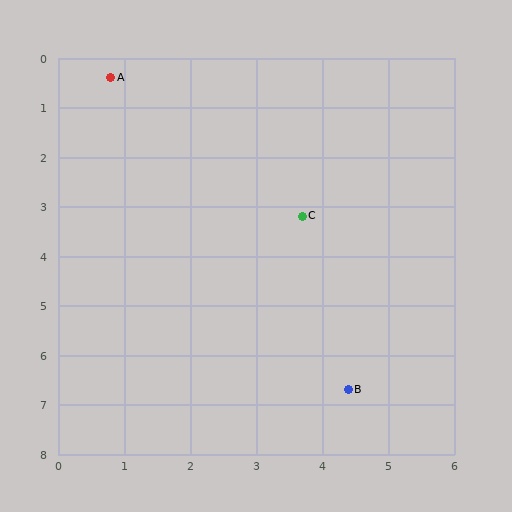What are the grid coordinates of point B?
Point B is at approximately (4.4, 6.7).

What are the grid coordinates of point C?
Point C is at approximately (3.7, 3.2).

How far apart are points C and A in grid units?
Points C and A are about 4.0 grid units apart.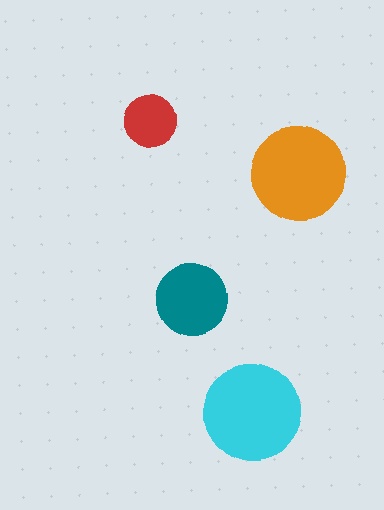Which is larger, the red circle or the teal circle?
The teal one.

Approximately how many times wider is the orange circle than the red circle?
About 2 times wider.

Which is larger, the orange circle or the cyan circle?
The cyan one.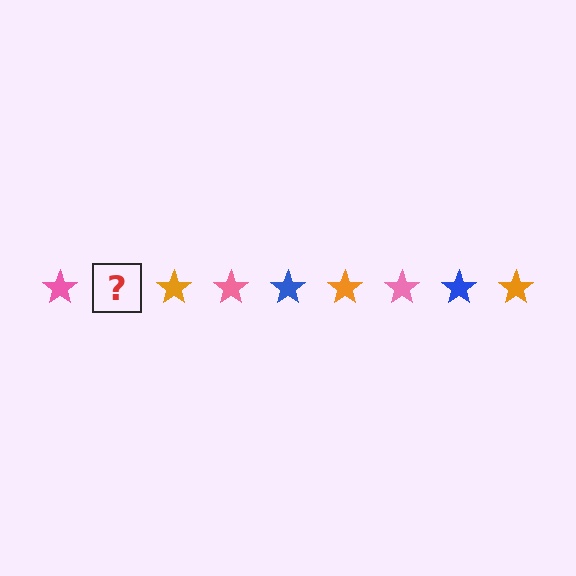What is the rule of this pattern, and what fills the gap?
The rule is that the pattern cycles through pink, blue, orange stars. The gap should be filled with a blue star.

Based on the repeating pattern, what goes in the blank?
The blank should be a blue star.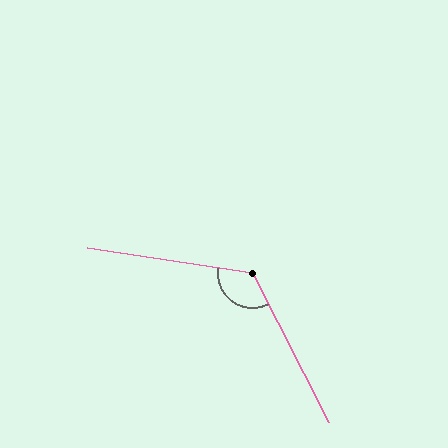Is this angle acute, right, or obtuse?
It is obtuse.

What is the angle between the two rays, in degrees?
Approximately 126 degrees.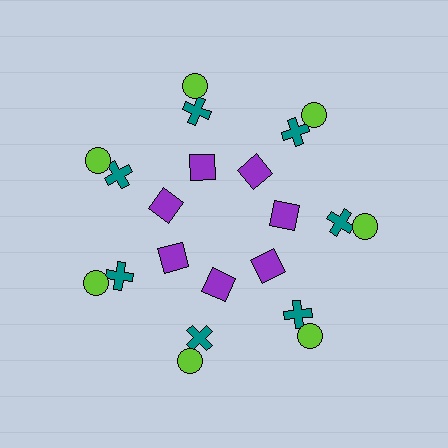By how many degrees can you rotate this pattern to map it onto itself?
The pattern maps onto itself every 51 degrees of rotation.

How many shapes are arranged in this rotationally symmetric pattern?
There are 21 shapes, arranged in 7 groups of 3.